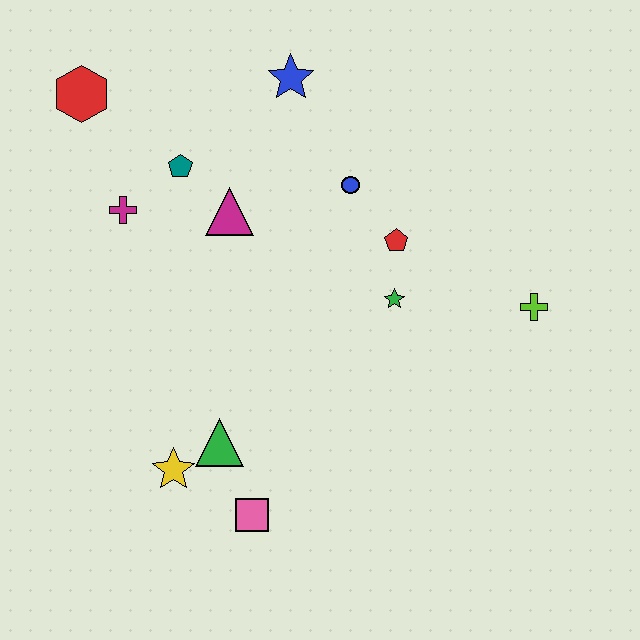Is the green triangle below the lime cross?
Yes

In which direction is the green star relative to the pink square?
The green star is above the pink square.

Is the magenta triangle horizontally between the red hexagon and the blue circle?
Yes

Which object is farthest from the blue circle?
The pink square is farthest from the blue circle.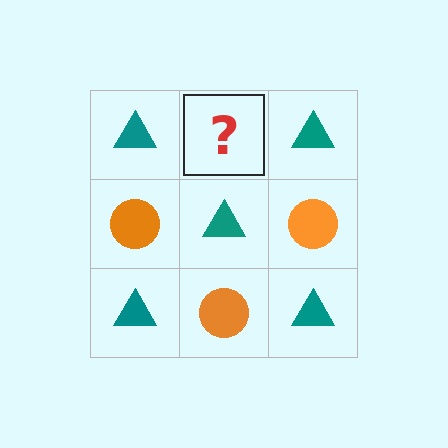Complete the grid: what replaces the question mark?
The question mark should be replaced with an orange circle.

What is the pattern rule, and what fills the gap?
The rule is that it alternates teal triangle and orange circle in a checkerboard pattern. The gap should be filled with an orange circle.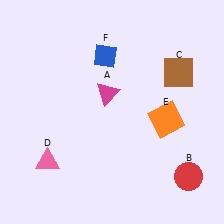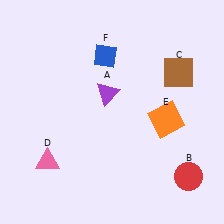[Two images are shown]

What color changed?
The triangle (A) changed from magenta in Image 1 to purple in Image 2.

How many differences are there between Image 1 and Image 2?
There is 1 difference between the two images.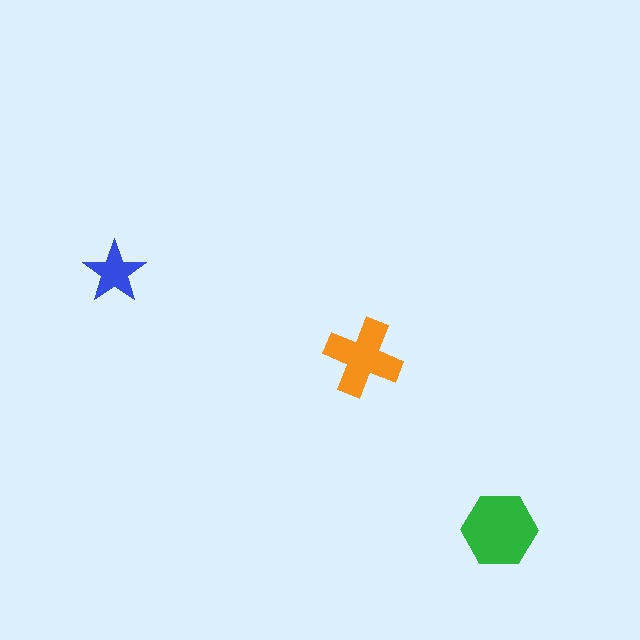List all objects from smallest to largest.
The blue star, the orange cross, the green hexagon.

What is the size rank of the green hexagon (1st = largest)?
1st.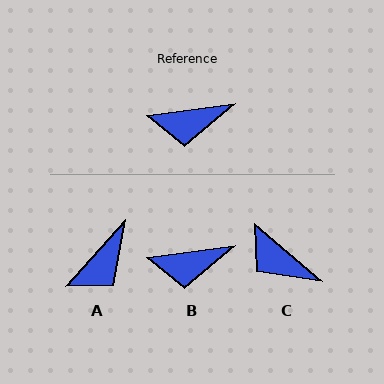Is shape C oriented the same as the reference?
No, it is off by about 48 degrees.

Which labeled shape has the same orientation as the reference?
B.